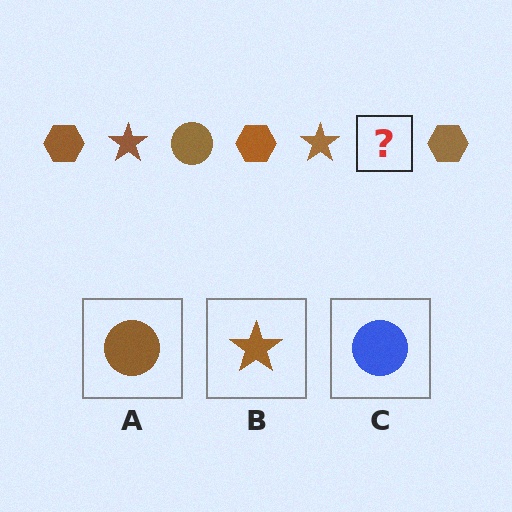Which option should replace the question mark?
Option A.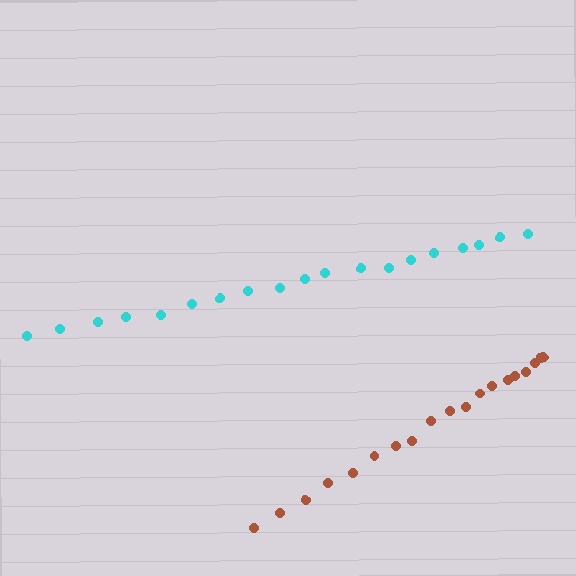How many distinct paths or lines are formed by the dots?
There are 2 distinct paths.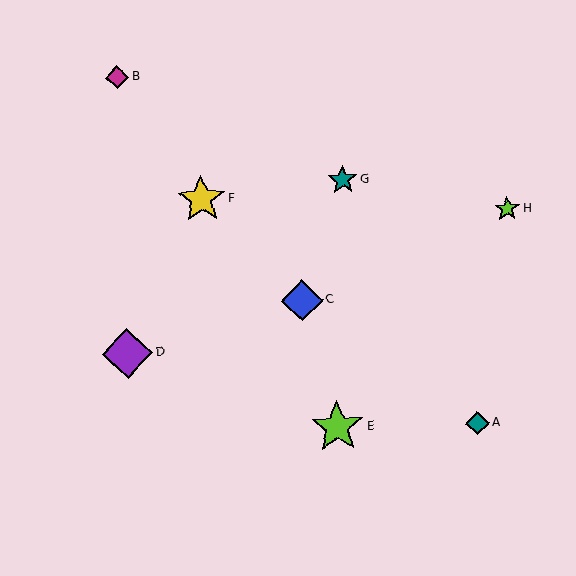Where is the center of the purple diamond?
The center of the purple diamond is at (127, 353).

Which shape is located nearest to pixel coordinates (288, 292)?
The blue diamond (labeled C) at (302, 300) is nearest to that location.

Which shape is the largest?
The lime star (labeled E) is the largest.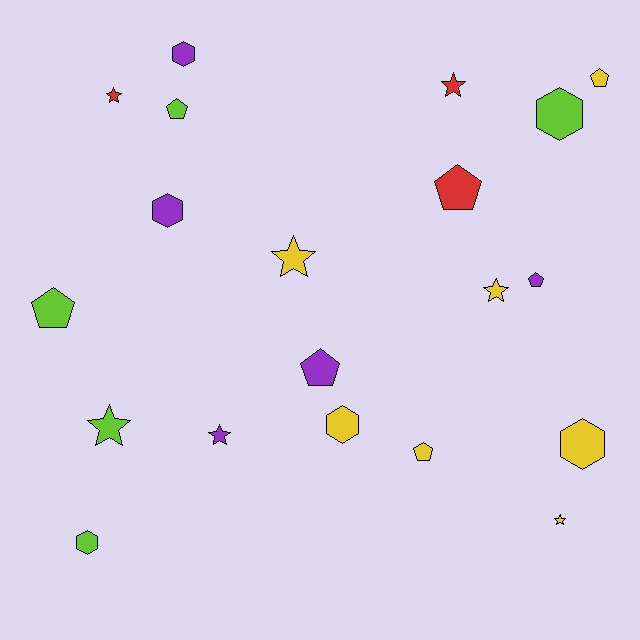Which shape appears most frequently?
Pentagon, with 7 objects.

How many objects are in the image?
There are 20 objects.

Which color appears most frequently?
Yellow, with 7 objects.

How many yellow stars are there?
There are 3 yellow stars.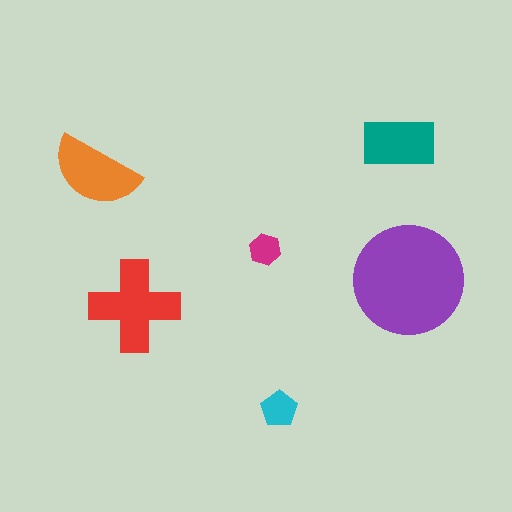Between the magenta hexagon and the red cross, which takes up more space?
The red cross.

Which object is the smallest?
The magenta hexagon.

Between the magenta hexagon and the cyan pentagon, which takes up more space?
The cyan pentagon.